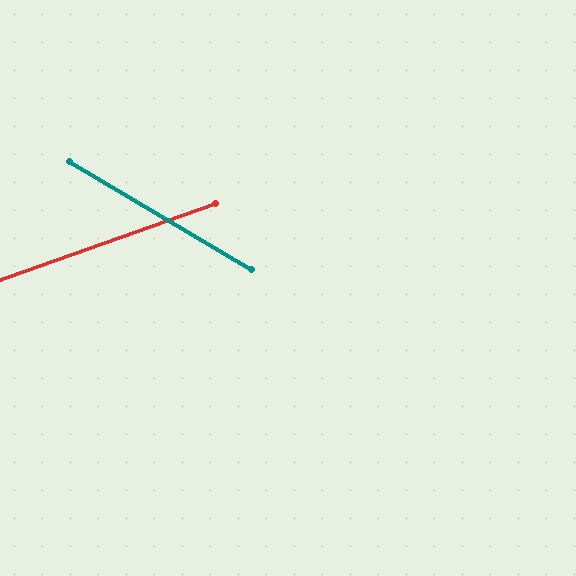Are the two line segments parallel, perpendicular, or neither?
Neither parallel nor perpendicular — they differ by about 50°.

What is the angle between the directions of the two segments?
Approximately 50 degrees.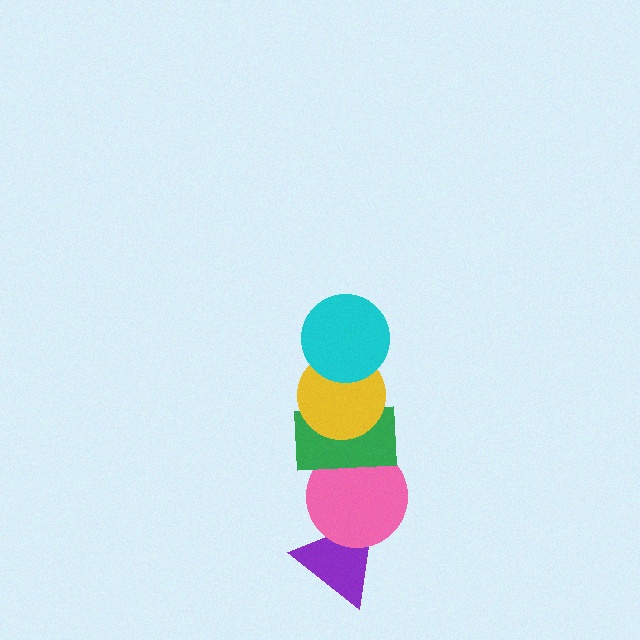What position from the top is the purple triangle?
The purple triangle is 5th from the top.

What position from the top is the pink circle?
The pink circle is 4th from the top.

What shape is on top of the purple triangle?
The pink circle is on top of the purple triangle.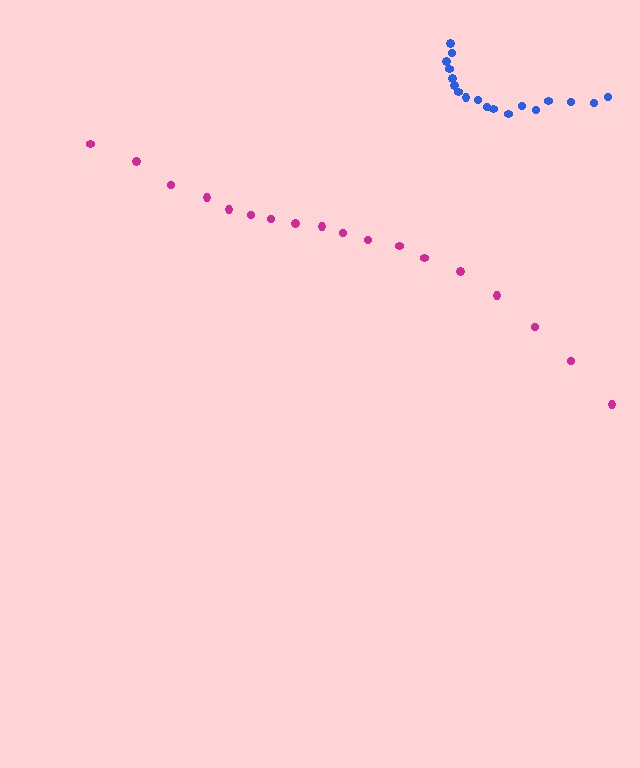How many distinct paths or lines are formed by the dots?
There are 2 distinct paths.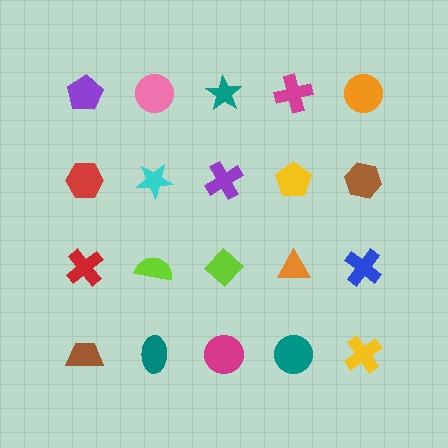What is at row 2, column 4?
A yellow pentagon.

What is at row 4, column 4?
A teal circle.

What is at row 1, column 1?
A purple pentagon.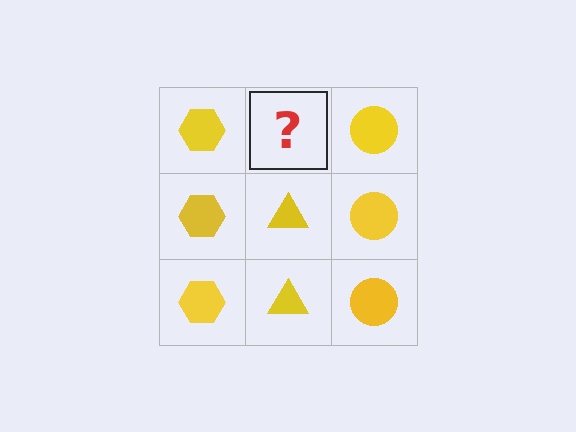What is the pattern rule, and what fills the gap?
The rule is that each column has a consistent shape. The gap should be filled with a yellow triangle.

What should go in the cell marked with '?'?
The missing cell should contain a yellow triangle.